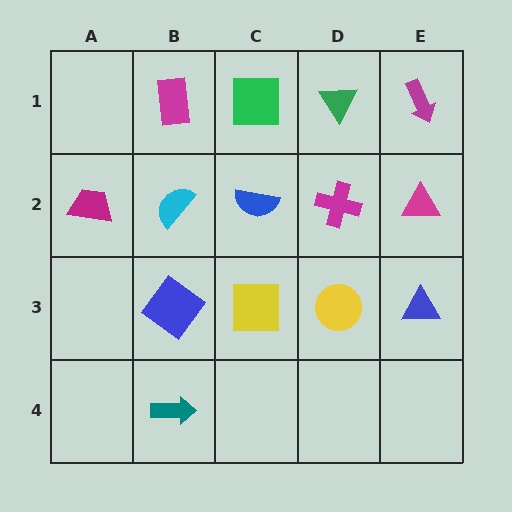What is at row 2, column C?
A blue semicircle.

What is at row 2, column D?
A magenta cross.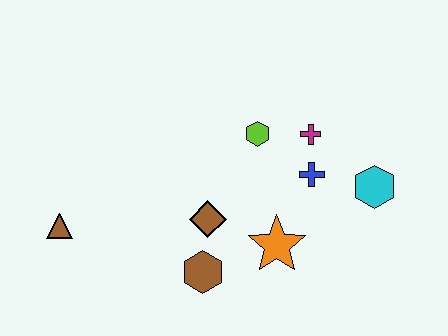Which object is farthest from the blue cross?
The brown triangle is farthest from the blue cross.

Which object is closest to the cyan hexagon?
The blue cross is closest to the cyan hexagon.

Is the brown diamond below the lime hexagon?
Yes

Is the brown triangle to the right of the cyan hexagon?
No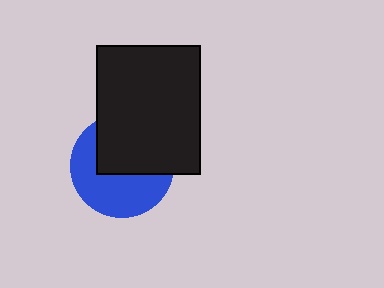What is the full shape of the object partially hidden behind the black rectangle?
The partially hidden object is a blue circle.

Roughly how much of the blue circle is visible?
About half of it is visible (roughly 51%).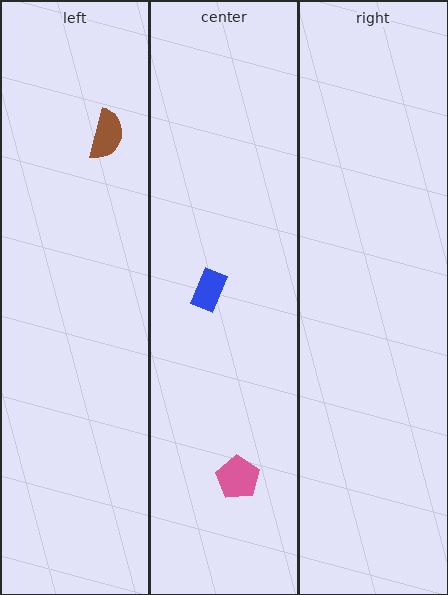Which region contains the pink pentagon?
The center region.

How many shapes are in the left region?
1.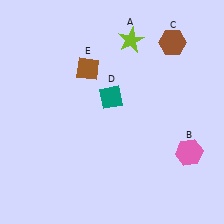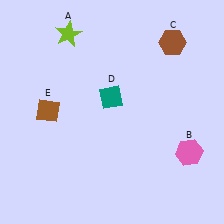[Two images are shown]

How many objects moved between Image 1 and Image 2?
2 objects moved between the two images.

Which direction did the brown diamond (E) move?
The brown diamond (E) moved down.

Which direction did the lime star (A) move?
The lime star (A) moved left.